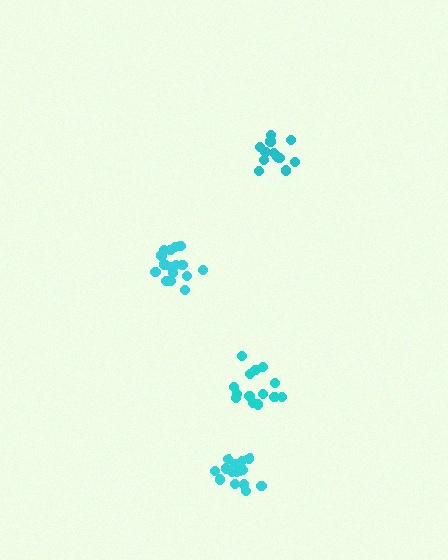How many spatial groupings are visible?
There are 4 spatial groupings.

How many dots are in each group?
Group 1: 17 dots, Group 2: 14 dots, Group 3: 16 dots, Group 4: 12 dots (59 total).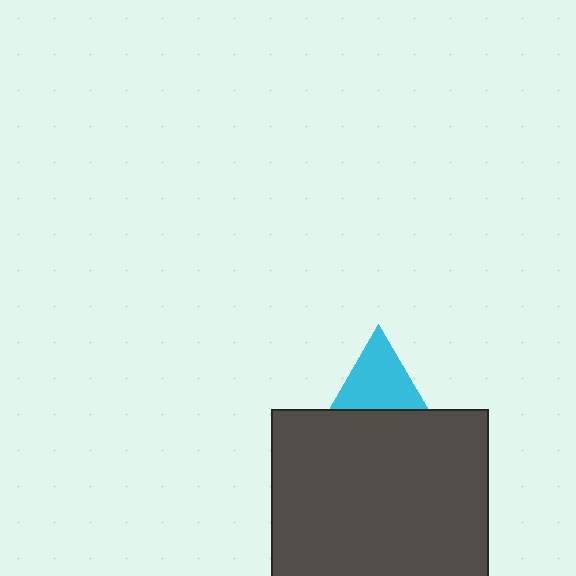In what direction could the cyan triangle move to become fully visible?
The cyan triangle could move up. That would shift it out from behind the dark gray square entirely.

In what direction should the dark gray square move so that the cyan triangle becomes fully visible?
The dark gray square should move down. That is the shortest direction to clear the overlap and leave the cyan triangle fully visible.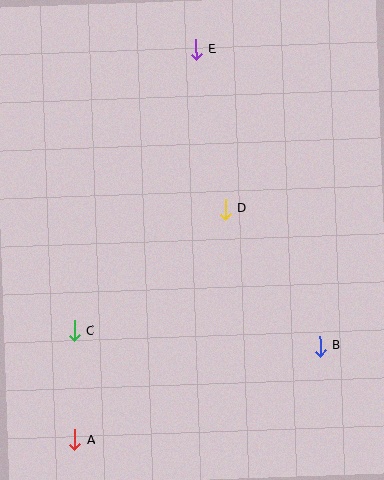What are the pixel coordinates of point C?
Point C is at (74, 331).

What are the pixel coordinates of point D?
Point D is at (225, 209).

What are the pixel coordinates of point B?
Point B is at (320, 346).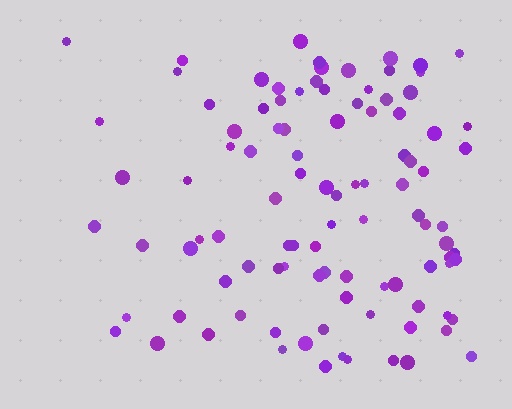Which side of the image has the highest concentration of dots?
The right.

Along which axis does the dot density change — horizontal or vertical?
Horizontal.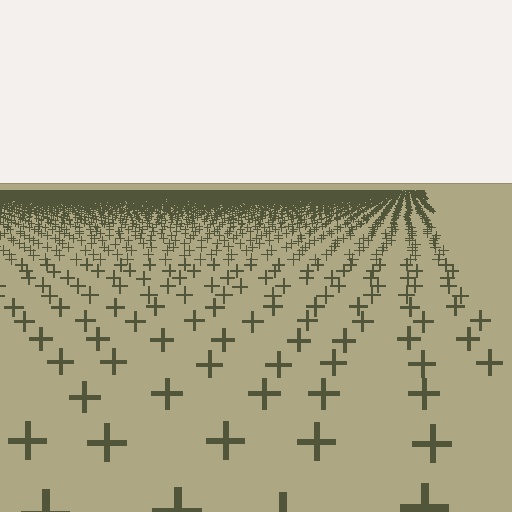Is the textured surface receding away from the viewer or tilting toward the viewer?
The surface is receding away from the viewer. Texture elements get smaller and denser toward the top.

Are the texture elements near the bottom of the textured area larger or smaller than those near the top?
Larger. Near the bottom, elements are closer to the viewer and appear at a bigger on-screen size.